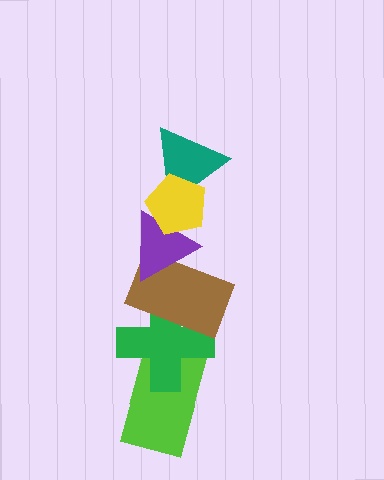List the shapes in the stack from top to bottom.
From top to bottom: the yellow pentagon, the teal triangle, the purple triangle, the brown rectangle, the green cross, the lime rectangle.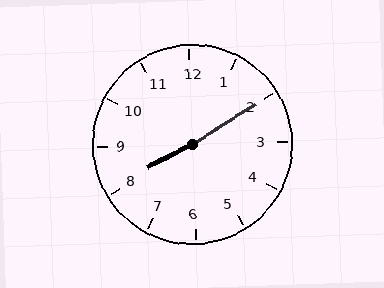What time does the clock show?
8:10.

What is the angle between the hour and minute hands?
Approximately 175 degrees.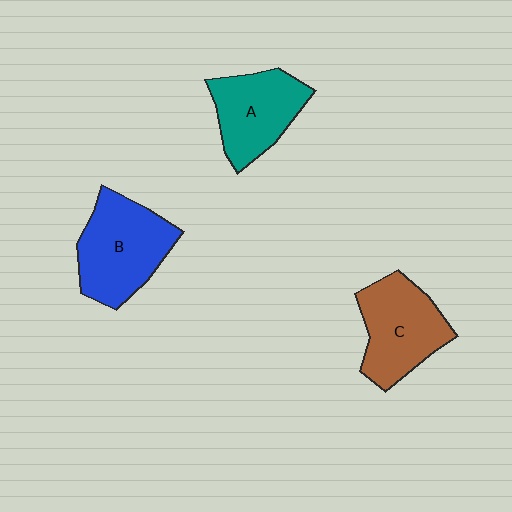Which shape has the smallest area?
Shape A (teal).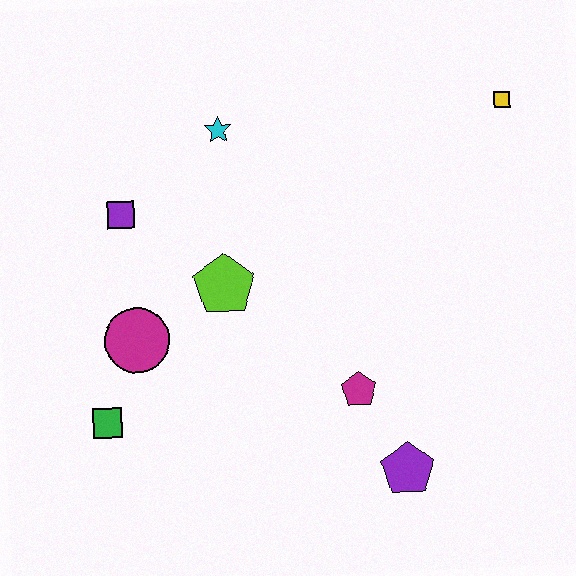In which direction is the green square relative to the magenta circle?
The green square is below the magenta circle.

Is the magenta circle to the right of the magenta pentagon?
No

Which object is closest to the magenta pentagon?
The purple pentagon is closest to the magenta pentagon.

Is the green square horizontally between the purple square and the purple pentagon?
No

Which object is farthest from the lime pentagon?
The yellow square is farthest from the lime pentagon.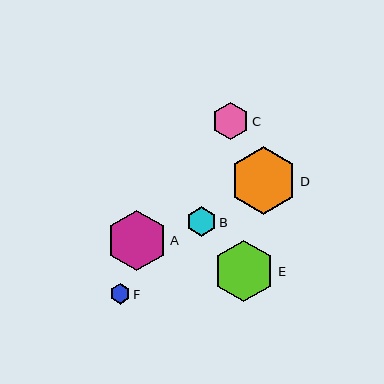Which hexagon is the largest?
Hexagon D is the largest with a size of approximately 68 pixels.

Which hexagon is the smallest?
Hexagon F is the smallest with a size of approximately 21 pixels.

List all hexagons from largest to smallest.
From largest to smallest: D, E, A, C, B, F.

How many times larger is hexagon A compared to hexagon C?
Hexagon A is approximately 1.6 times the size of hexagon C.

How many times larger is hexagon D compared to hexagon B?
Hexagon D is approximately 2.3 times the size of hexagon B.